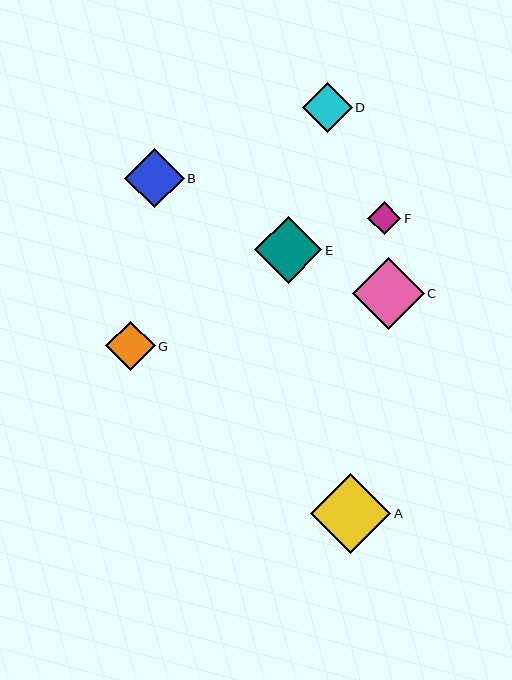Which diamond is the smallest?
Diamond F is the smallest with a size of approximately 33 pixels.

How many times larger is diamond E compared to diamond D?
Diamond E is approximately 1.3 times the size of diamond D.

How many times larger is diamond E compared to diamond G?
Diamond E is approximately 1.4 times the size of diamond G.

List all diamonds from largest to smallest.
From largest to smallest: A, C, E, B, D, G, F.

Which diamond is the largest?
Diamond A is the largest with a size of approximately 80 pixels.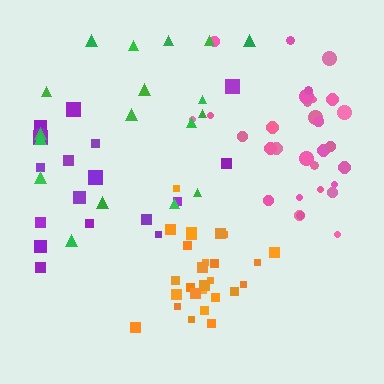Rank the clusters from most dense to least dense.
orange, pink, green, purple.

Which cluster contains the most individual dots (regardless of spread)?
Pink (30).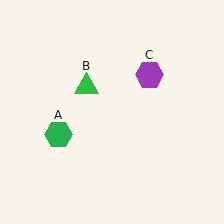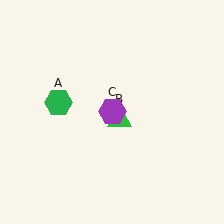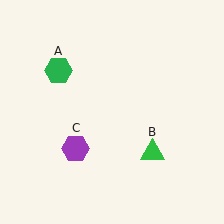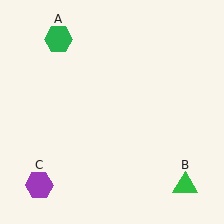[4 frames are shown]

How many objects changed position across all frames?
3 objects changed position: green hexagon (object A), green triangle (object B), purple hexagon (object C).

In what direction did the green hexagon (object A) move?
The green hexagon (object A) moved up.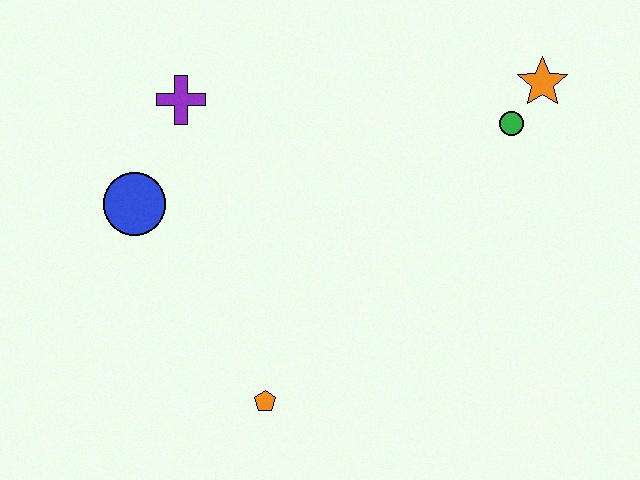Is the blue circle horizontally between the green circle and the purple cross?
No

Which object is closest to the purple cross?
The blue circle is closest to the purple cross.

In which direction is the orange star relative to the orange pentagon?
The orange star is above the orange pentagon.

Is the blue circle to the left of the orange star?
Yes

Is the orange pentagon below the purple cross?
Yes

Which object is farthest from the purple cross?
The orange star is farthest from the purple cross.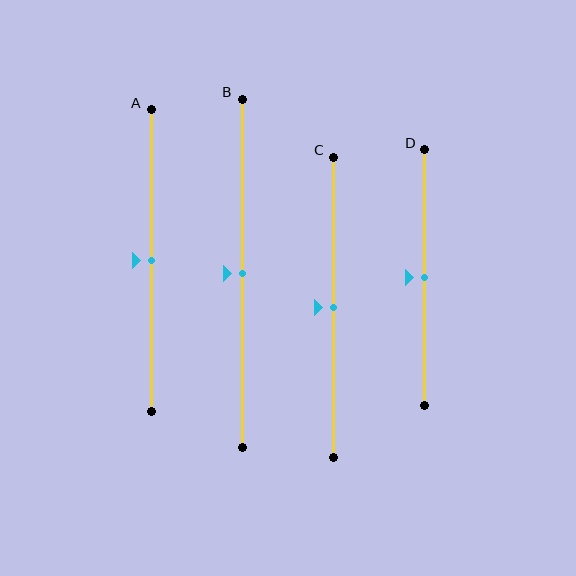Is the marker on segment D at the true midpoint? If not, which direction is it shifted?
Yes, the marker on segment D is at the true midpoint.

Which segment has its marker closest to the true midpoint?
Segment A has its marker closest to the true midpoint.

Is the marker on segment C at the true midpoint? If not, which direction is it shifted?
Yes, the marker on segment C is at the true midpoint.